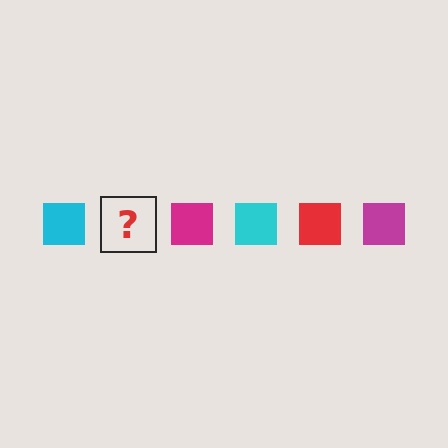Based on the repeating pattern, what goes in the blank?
The blank should be a red square.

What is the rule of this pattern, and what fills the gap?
The rule is that the pattern cycles through cyan, red, magenta squares. The gap should be filled with a red square.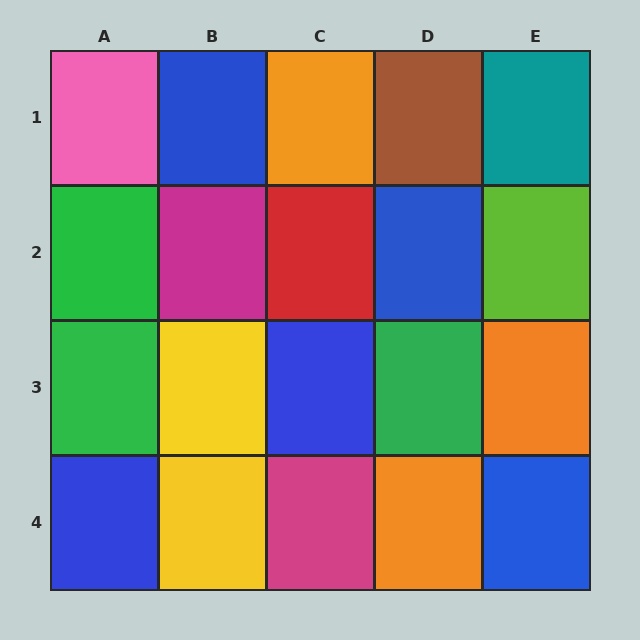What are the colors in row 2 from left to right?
Green, magenta, red, blue, lime.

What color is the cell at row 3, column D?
Green.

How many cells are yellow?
2 cells are yellow.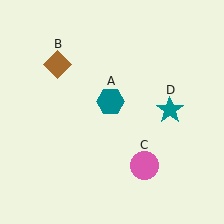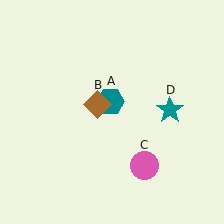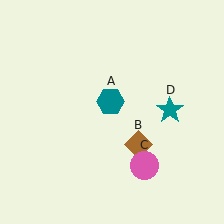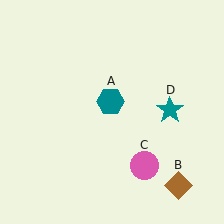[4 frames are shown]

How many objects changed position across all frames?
1 object changed position: brown diamond (object B).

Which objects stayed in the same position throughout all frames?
Teal hexagon (object A) and pink circle (object C) and teal star (object D) remained stationary.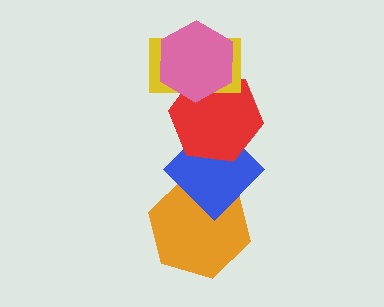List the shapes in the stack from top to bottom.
From top to bottom: the pink hexagon, the yellow rectangle, the red hexagon, the blue diamond, the orange hexagon.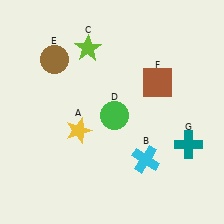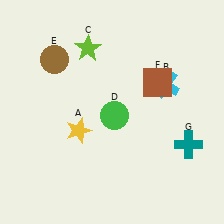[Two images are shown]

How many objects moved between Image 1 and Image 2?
1 object moved between the two images.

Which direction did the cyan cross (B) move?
The cyan cross (B) moved up.